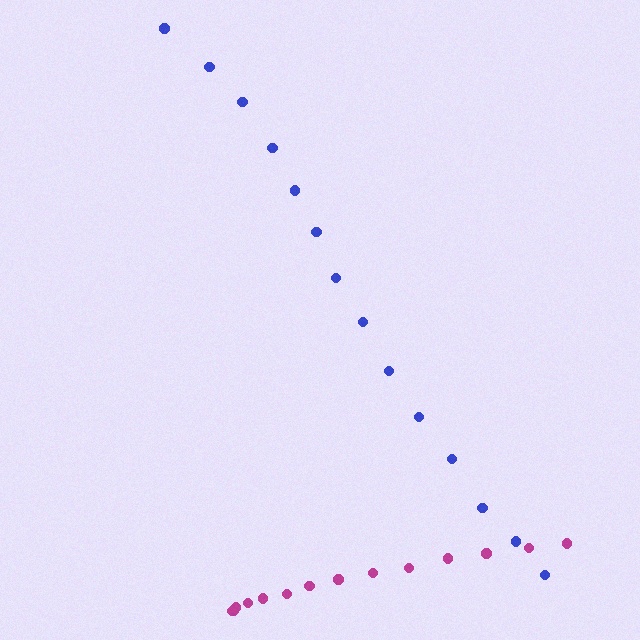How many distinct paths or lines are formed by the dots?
There are 2 distinct paths.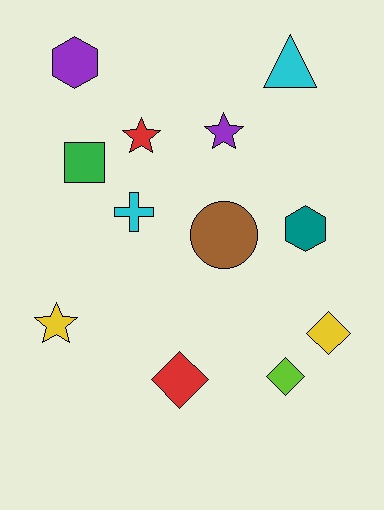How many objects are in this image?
There are 12 objects.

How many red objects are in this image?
There are 2 red objects.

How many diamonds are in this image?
There are 3 diamonds.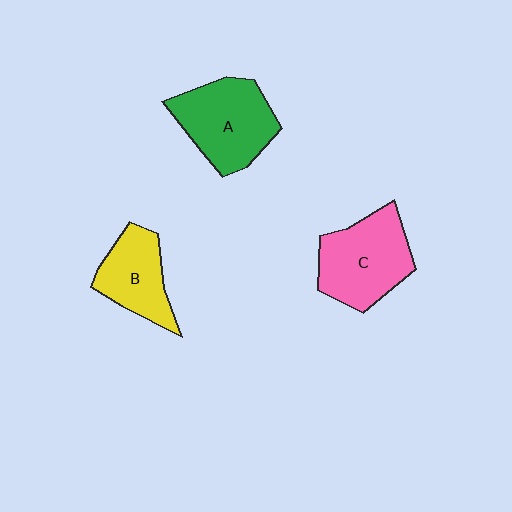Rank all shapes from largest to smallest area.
From largest to smallest: A (green), C (pink), B (yellow).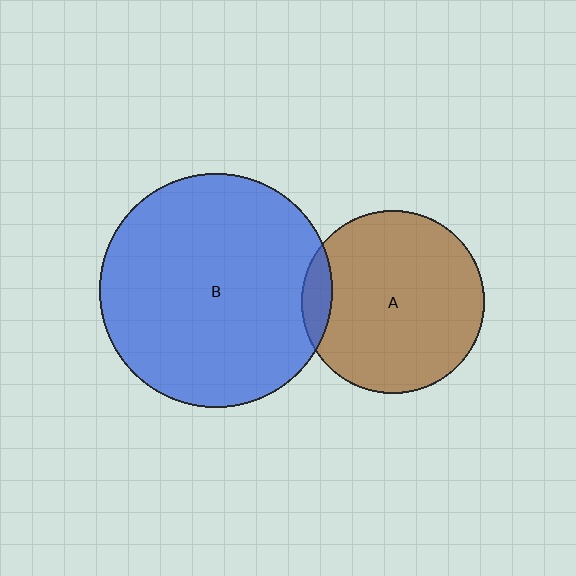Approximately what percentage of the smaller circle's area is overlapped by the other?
Approximately 10%.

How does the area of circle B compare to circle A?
Approximately 1.6 times.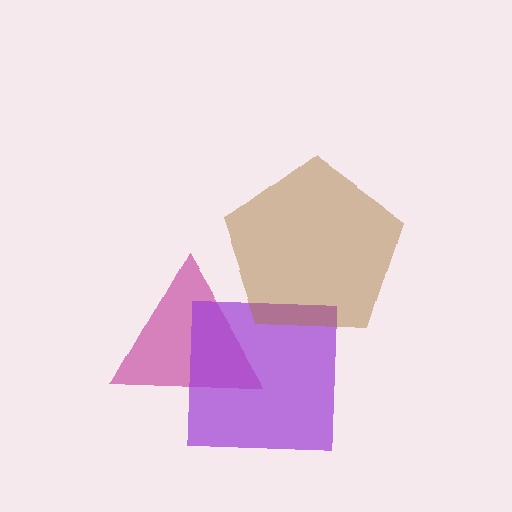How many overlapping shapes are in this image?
There are 3 overlapping shapes in the image.